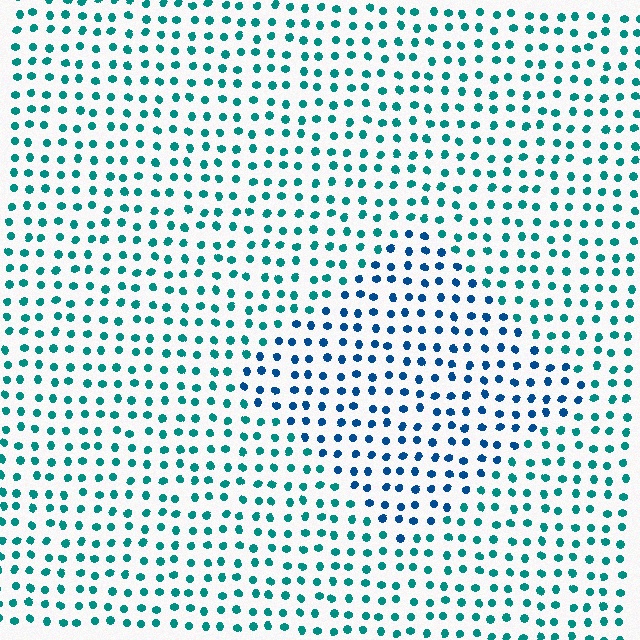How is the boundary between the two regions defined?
The boundary is defined purely by a slight shift in hue (about 34 degrees). Spacing, size, and orientation are identical on both sides.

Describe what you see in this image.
The image is filled with small teal elements in a uniform arrangement. A diamond-shaped region is visible where the elements are tinted to a slightly different hue, forming a subtle color boundary.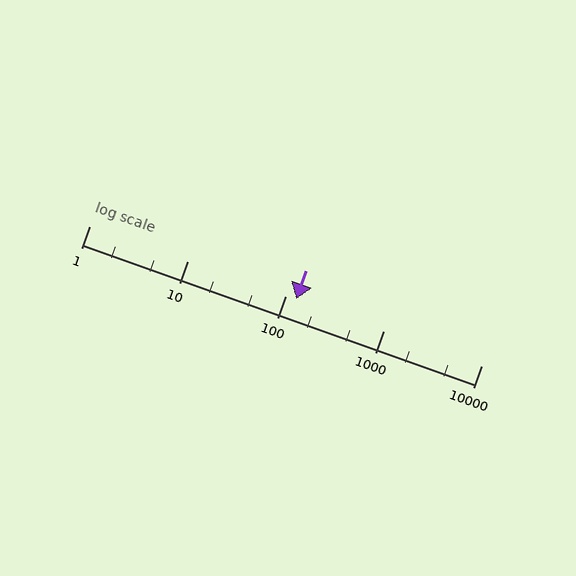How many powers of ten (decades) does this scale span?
The scale spans 4 decades, from 1 to 10000.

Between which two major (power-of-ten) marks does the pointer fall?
The pointer is between 100 and 1000.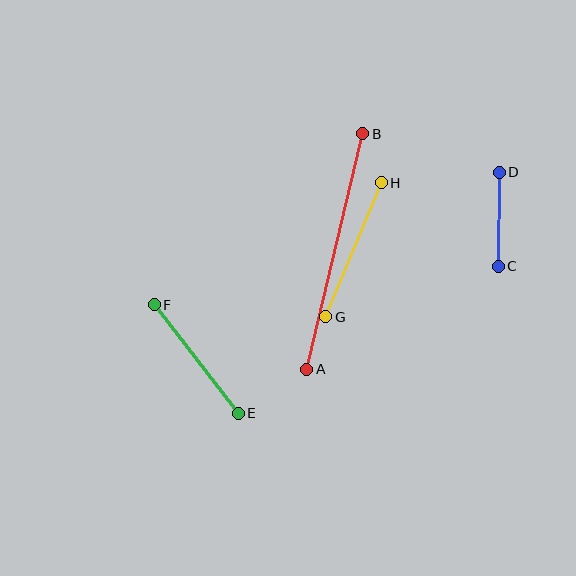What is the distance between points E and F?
The distance is approximately 138 pixels.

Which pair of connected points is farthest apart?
Points A and B are farthest apart.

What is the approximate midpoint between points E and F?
The midpoint is at approximately (196, 359) pixels.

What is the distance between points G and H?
The distance is approximately 145 pixels.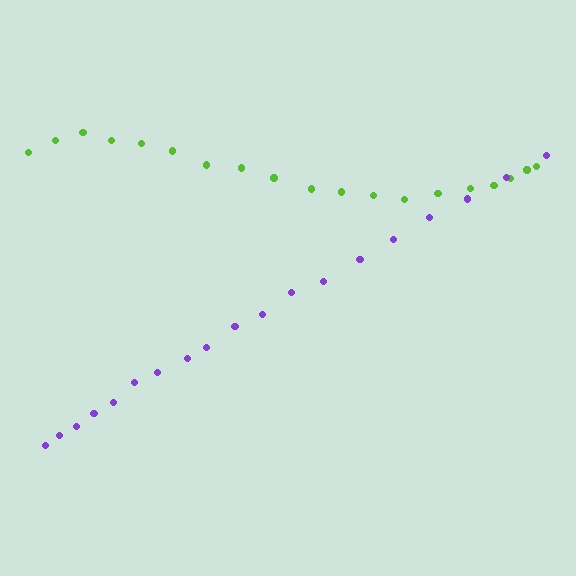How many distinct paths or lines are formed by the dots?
There are 2 distinct paths.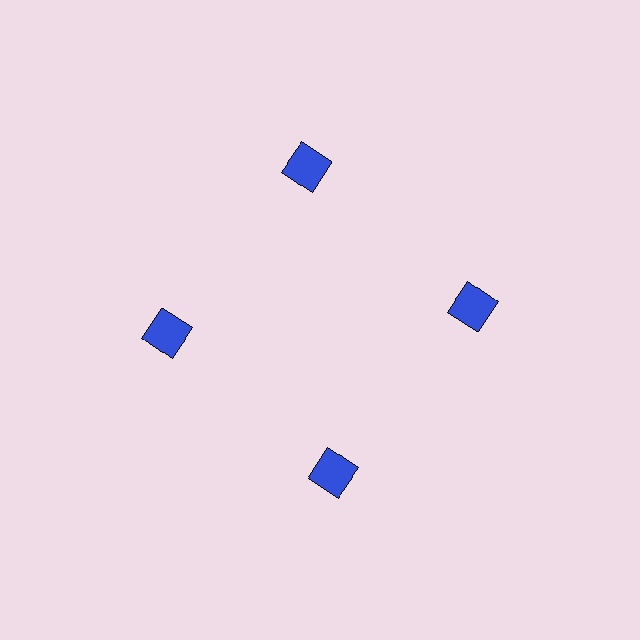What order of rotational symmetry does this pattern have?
This pattern has 4-fold rotational symmetry.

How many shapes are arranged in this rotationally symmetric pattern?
There are 4 shapes, arranged in 4 groups of 1.